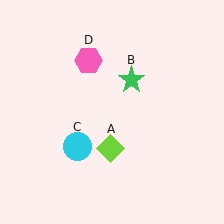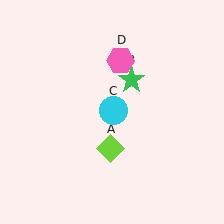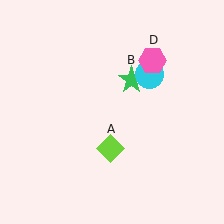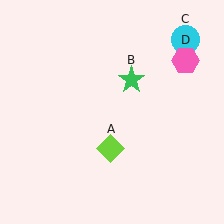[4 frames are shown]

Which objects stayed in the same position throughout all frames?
Lime diamond (object A) and green star (object B) remained stationary.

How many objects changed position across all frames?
2 objects changed position: cyan circle (object C), pink hexagon (object D).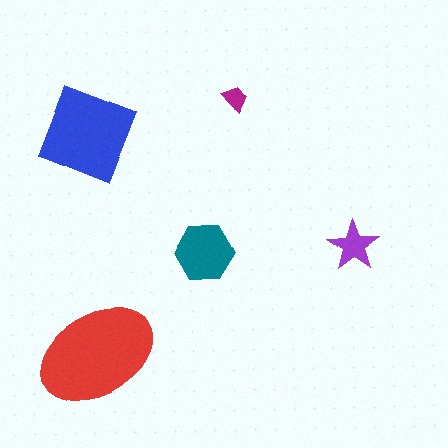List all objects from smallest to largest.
The magenta trapezoid, the purple star, the teal hexagon, the blue diamond, the red ellipse.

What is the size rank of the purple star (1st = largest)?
4th.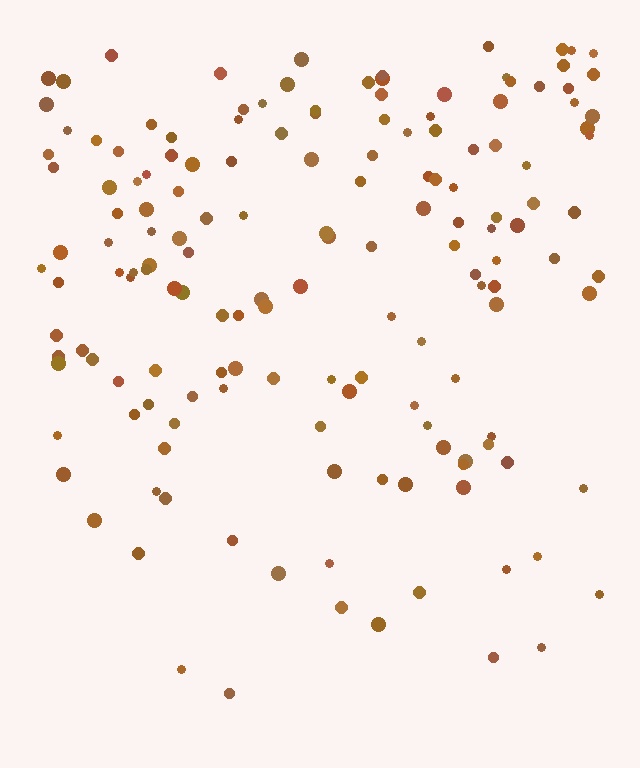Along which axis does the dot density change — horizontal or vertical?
Vertical.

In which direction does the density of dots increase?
From bottom to top, with the top side densest.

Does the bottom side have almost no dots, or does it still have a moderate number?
Still a moderate number, just noticeably fewer than the top.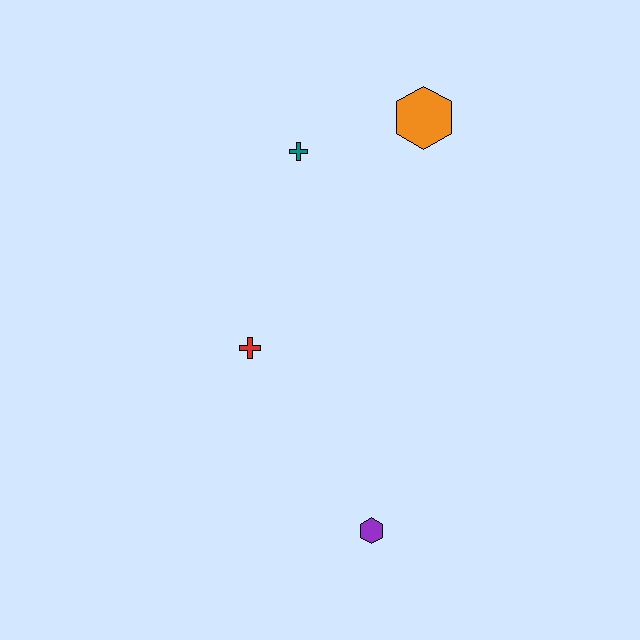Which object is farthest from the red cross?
The orange hexagon is farthest from the red cross.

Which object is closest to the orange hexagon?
The teal cross is closest to the orange hexagon.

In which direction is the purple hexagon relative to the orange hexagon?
The purple hexagon is below the orange hexagon.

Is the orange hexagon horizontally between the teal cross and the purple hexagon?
No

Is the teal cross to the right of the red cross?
Yes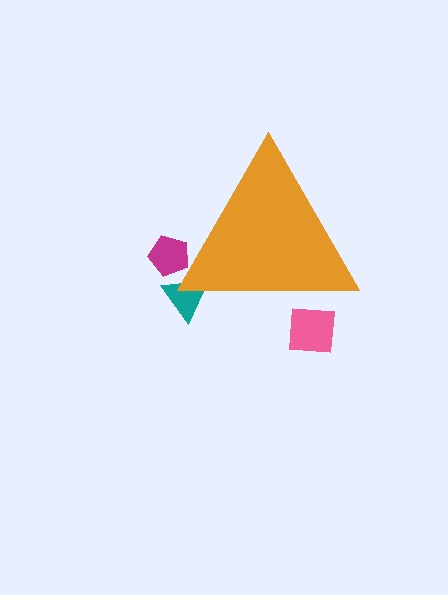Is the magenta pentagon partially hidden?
Yes, the magenta pentagon is partially hidden behind the orange triangle.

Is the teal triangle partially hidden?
Yes, the teal triangle is partially hidden behind the orange triangle.